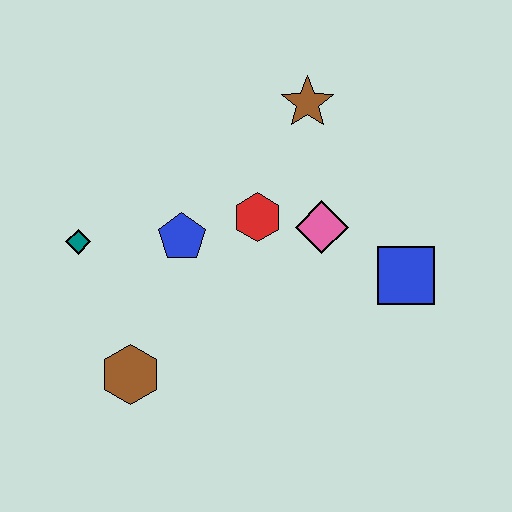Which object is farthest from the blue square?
The teal diamond is farthest from the blue square.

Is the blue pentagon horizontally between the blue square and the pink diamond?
No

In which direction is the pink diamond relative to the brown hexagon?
The pink diamond is to the right of the brown hexagon.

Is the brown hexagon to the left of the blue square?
Yes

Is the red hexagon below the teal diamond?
No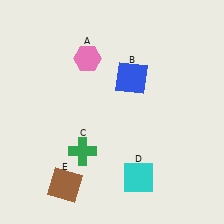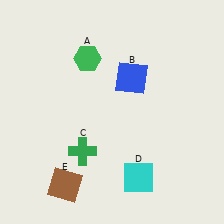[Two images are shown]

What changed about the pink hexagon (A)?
In Image 1, A is pink. In Image 2, it changed to green.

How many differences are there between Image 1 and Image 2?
There is 1 difference between the two images.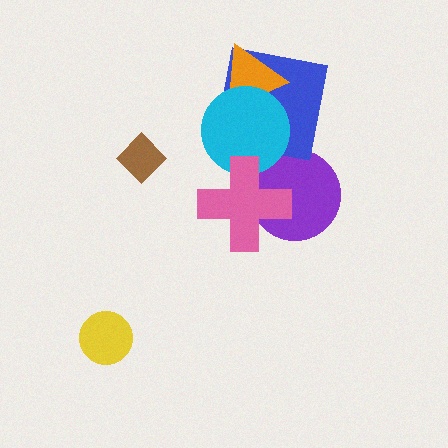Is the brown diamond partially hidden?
No, no other shape covers it.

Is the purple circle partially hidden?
Yes, it is partially covered by another shape.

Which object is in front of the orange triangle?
The cyan circle is in front of the orange triangle.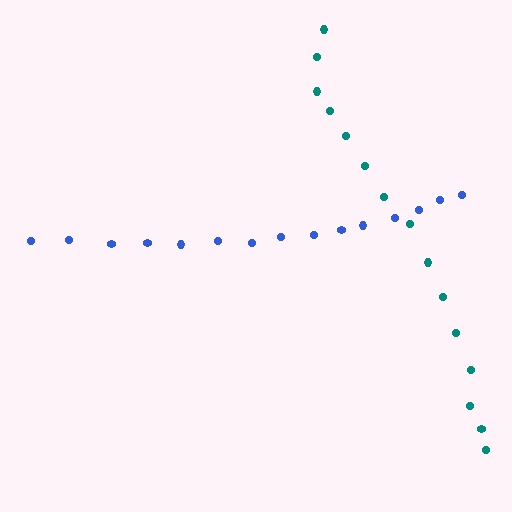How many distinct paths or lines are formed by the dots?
There are 2 distinct paths.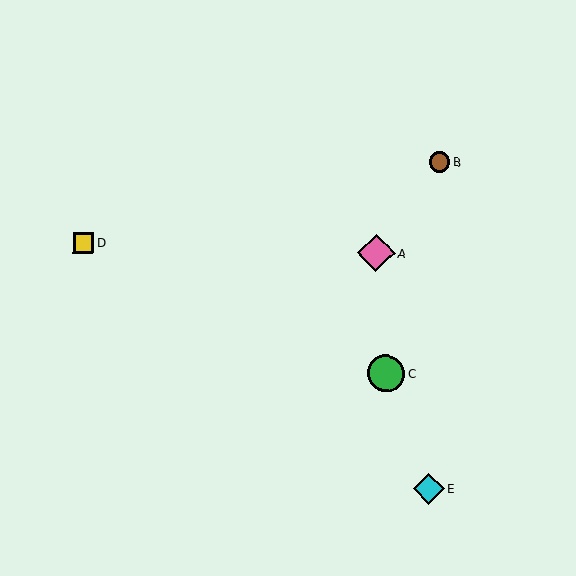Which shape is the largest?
The pink diamond (labeled A) is the largest.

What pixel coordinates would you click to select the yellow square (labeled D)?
Click at (83, 243) to select the yellow square D.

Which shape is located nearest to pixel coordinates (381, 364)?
The green circle (labeled C) at (386, 373) is nearest to that location.